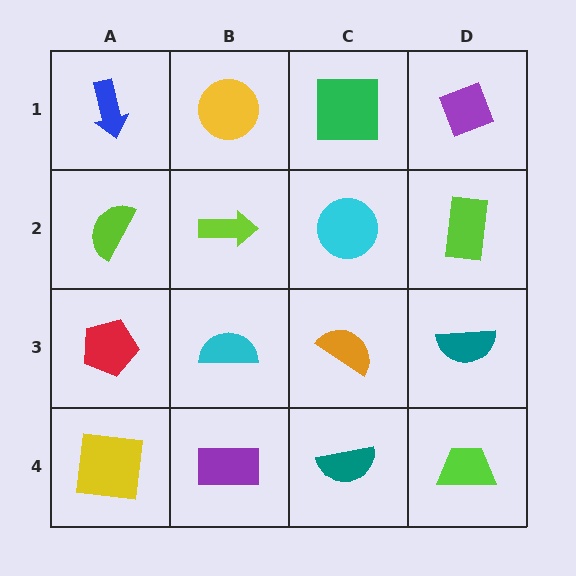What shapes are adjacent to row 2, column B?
A yellow circle (row 1, column B), a cyan semicircle (row 3, column B), a lime semicircle (row 2, column A), a cyan circle (row 2, column C).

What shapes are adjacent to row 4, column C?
An orange semicircle (row 3, column C), a purple rectangle (row 4, column B), a lime trapezoid (row 4, column D).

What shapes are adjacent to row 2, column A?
A blue arrow (row 1, column A), a red pentagon (row 3, column A), a lime arrow (row 2, column B).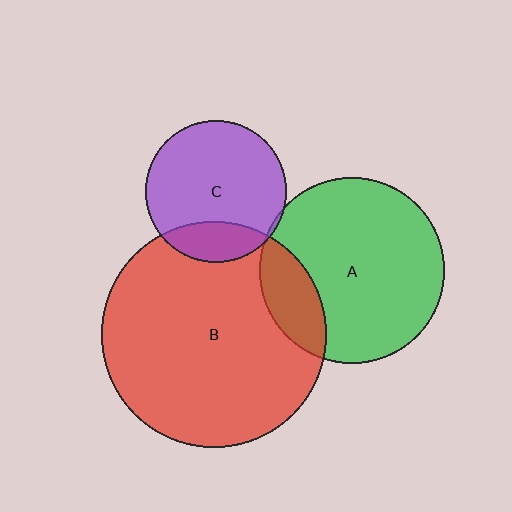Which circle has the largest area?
Circle B (red).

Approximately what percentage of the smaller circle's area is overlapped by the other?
Approximately 20%.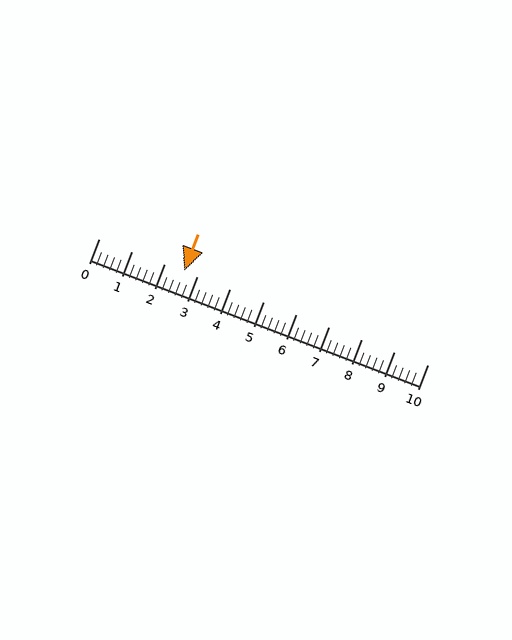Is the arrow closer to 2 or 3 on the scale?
The arrow is closer to 3.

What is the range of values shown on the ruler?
The ruler shows values from 0 to 10.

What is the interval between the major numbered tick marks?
The major tick marks are spaced 1 units apart.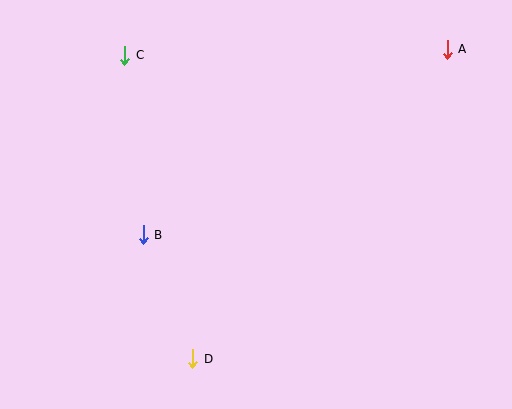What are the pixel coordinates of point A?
Point A is at (447, 49).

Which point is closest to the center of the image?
Point B at (143, 235) is closest to the center.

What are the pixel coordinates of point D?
Point D is at (193, 359).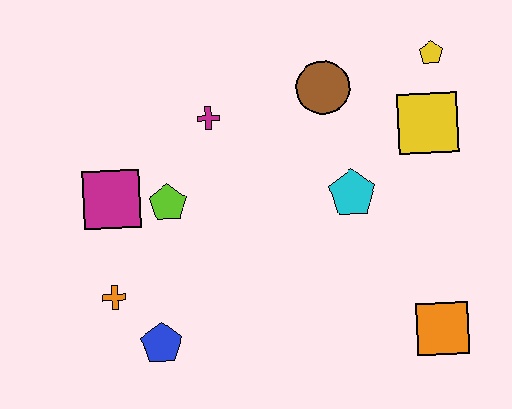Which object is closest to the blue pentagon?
The orange cross is closest to the blue pentagon.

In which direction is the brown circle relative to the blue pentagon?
The brown circle is above the blue pentagon.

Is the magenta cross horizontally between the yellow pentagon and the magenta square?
Yes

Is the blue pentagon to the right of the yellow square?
No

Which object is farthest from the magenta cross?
The orange square is farthest from the magenta cross.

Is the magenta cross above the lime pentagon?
Yes